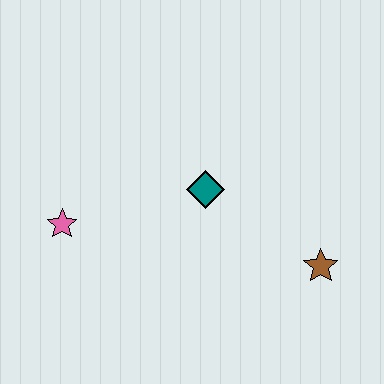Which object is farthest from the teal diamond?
The pink star is farthest from the teal diamond.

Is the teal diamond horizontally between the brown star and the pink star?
Yes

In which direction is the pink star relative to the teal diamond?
The pink star is to the left of the teal diamond.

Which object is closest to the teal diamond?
The brown star is closest to the teal diamond.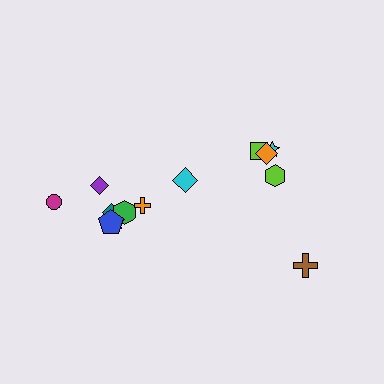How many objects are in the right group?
There are 5 objects.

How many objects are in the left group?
There are 8 objects.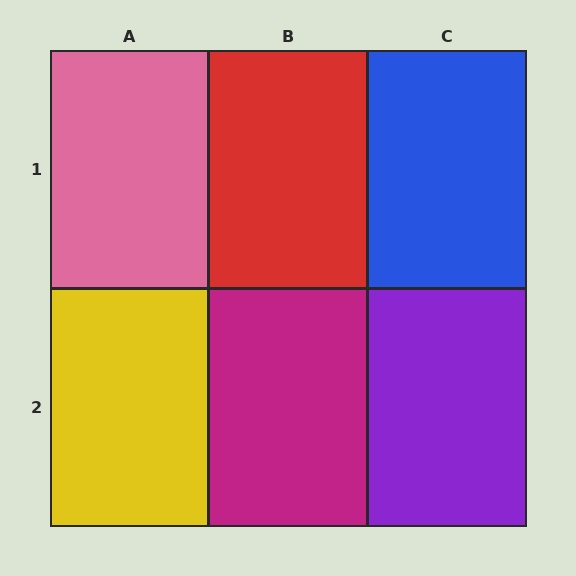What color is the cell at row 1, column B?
Red.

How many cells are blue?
1 cell is blue.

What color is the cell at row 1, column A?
Pink.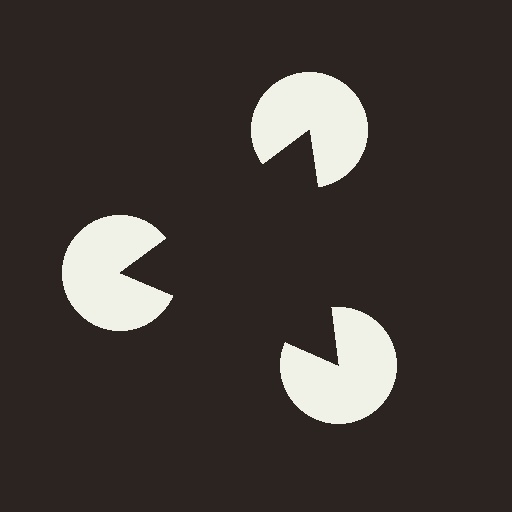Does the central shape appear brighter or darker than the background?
It typically appears slightly darker than the background, even though no actual brightness change is drawn.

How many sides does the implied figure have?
3 sides.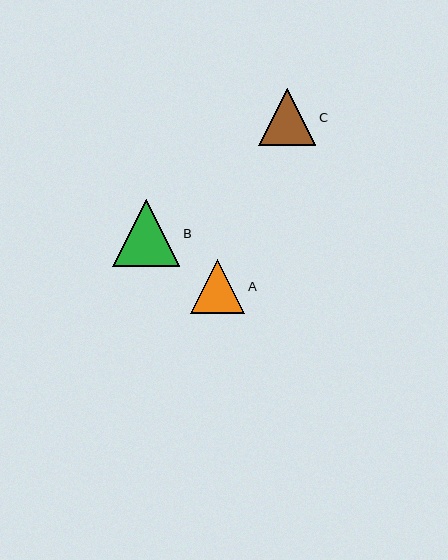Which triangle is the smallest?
Triangle A is the smallest with a size of approximately 54 pixels.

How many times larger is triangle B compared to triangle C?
Triangle B is approximately 1.2 times the size of triangle C.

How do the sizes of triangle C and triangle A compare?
Triangle C and triangle A are approximately the same size.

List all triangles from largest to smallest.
From largest to smallest: B, C, A.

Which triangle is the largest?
Triangle B is the largest with a size of approximately 67 pixels.